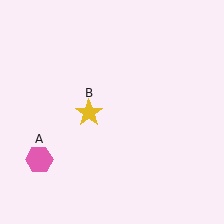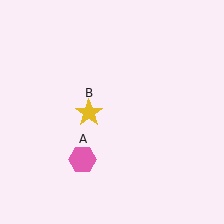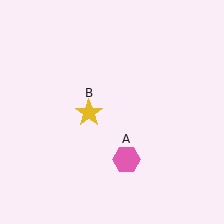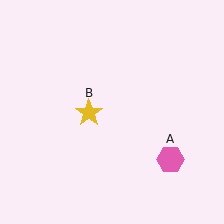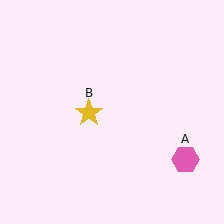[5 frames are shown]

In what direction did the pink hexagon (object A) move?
The pink hexagon (object A) moved right.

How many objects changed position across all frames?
1 object changed position: pink hexagon (object A).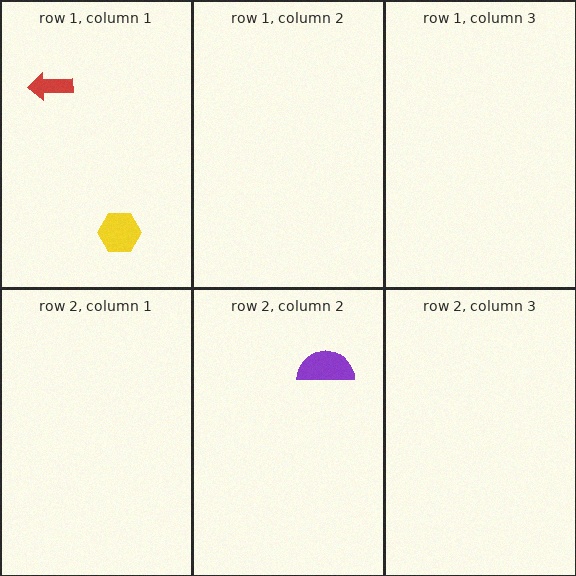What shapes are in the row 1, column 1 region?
The red arrow, the yellow hexagon.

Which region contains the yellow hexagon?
The row 1, column 1 region.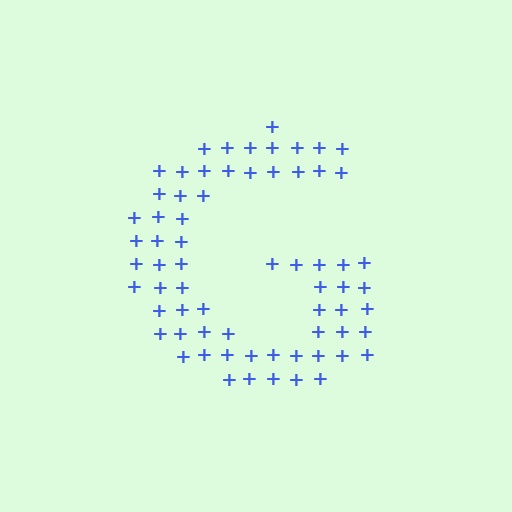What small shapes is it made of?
It is made of small plus signs.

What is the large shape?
The large shape is the letter G.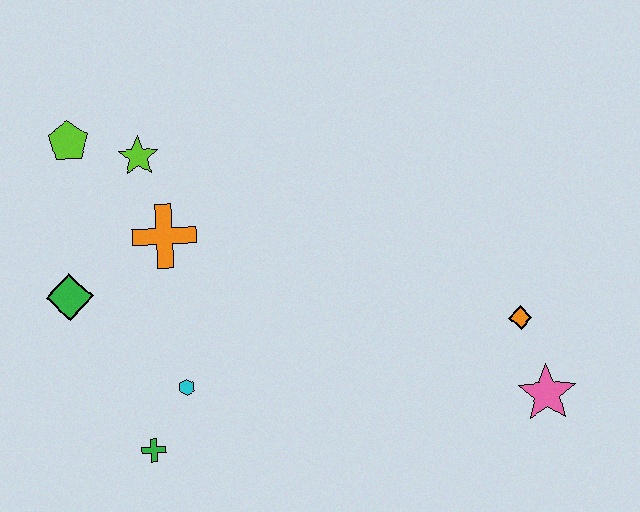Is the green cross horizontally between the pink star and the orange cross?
No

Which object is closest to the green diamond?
The orange cross is closest to the green diamond.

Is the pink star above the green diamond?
No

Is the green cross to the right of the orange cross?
No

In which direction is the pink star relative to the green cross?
The pink star is to the right of the green cross.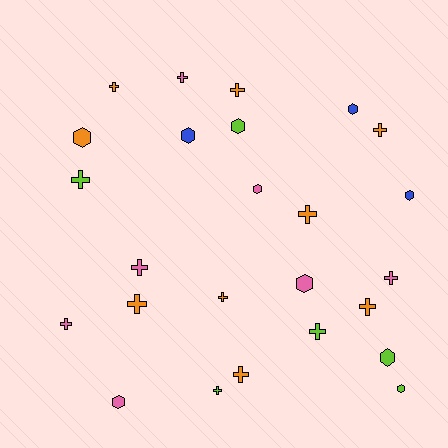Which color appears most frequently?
Orange, with 9 objects.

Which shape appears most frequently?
Cross, with 15 objects.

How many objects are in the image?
There are 25 objects.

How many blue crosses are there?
There are no blue crosses.